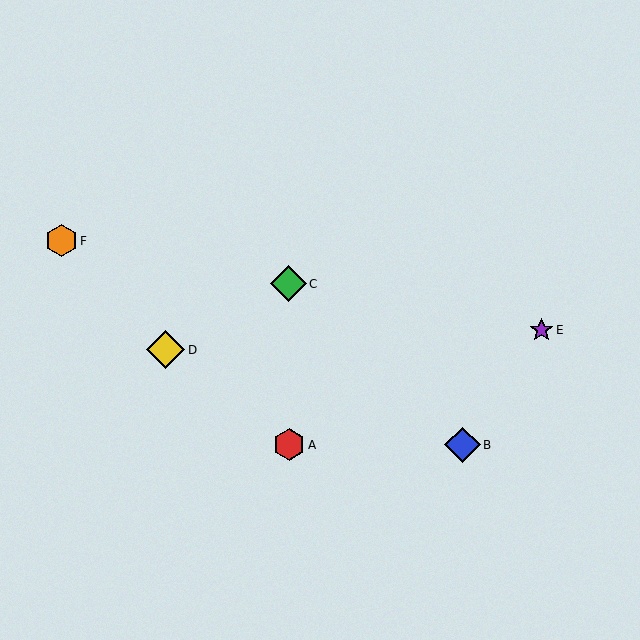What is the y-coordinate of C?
Object C is at y≈284.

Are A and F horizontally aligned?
No, A is at y≈445 and F is at y≈241.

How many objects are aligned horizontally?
2 objects (A, B) are aligned horizontally.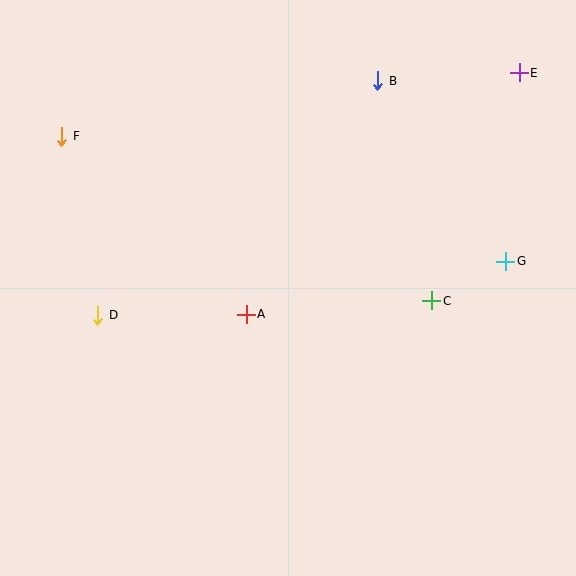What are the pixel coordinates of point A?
Point A is at (246, 314).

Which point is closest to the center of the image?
Point A at (246, 314) is closest to the center.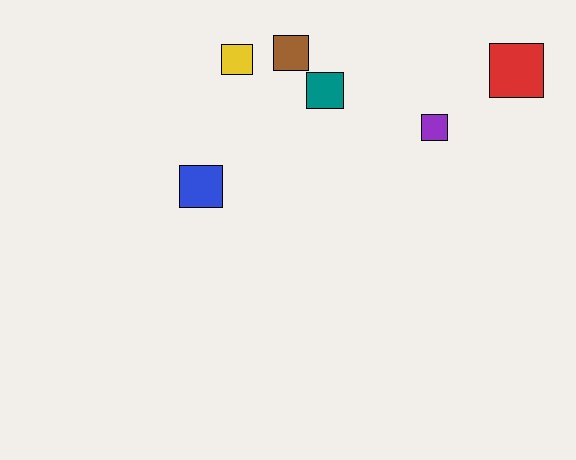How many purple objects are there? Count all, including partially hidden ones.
There is 1 purple object.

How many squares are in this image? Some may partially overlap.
There are 6 squares.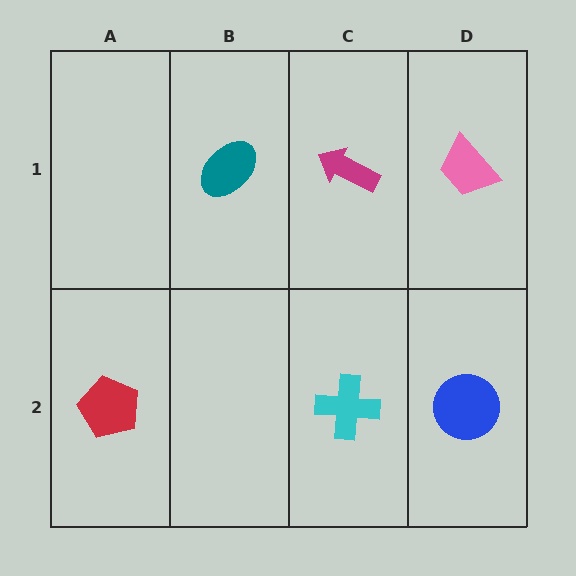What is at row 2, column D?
A blue circle.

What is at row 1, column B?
A teal ellipse.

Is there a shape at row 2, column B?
No, that cell is empty.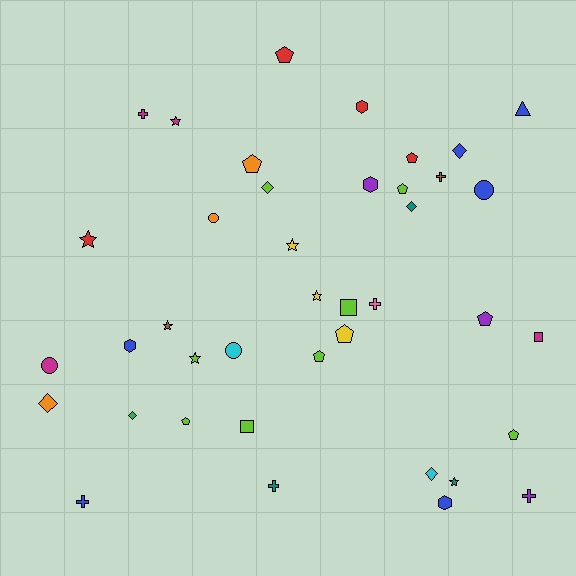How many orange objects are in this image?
There are 3 orange objects.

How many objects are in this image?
There are 40 objects.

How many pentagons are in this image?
There are 9 pentagons.